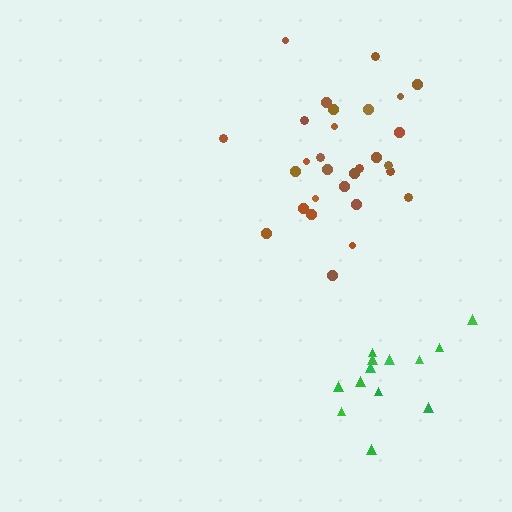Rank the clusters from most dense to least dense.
brown, green.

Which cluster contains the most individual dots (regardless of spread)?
Brown (29).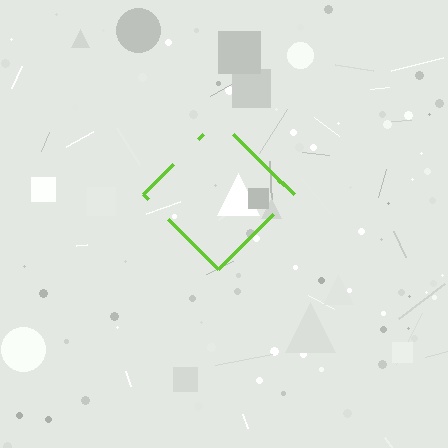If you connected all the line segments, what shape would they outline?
They would outline a diamond.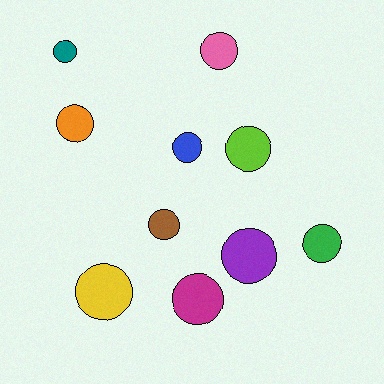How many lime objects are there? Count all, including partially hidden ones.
There is 1 lime object.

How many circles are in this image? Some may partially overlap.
There are 10 circles.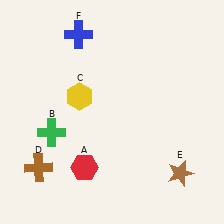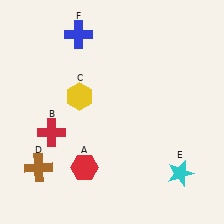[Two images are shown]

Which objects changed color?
B changed from green to red. E changed from brown to cyan.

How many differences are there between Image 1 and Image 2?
There are 2 differences between the two images.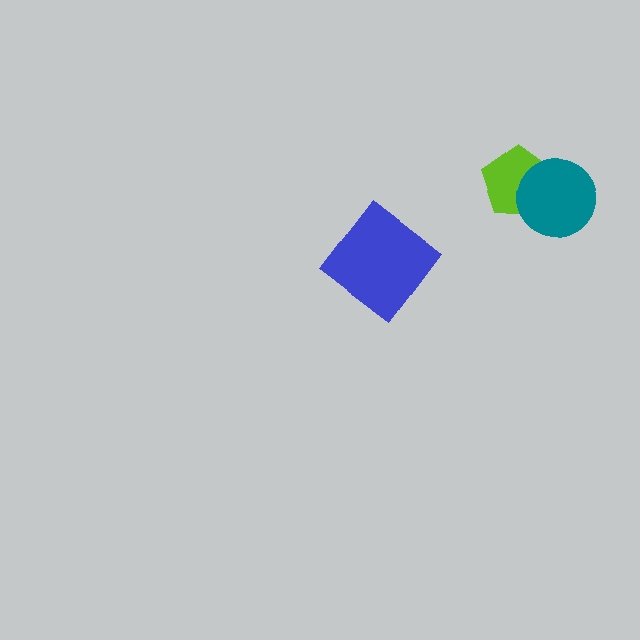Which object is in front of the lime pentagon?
The teal circle is in front of the lime pentagon.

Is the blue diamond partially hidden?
No, no other shape covers it.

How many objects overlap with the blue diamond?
0 objects overlap with the blue diamond.